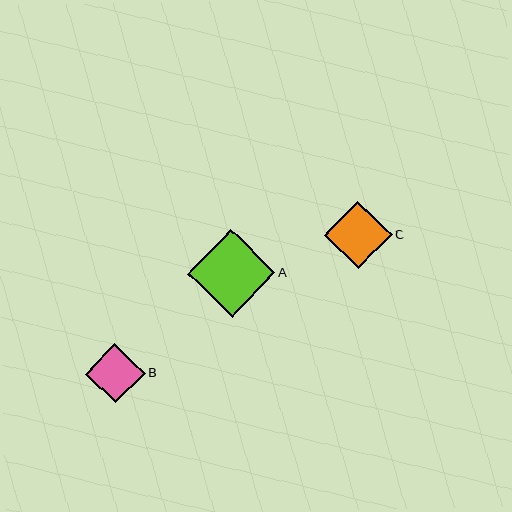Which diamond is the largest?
Diamond A is the largest with a size of approximately 88 pixels.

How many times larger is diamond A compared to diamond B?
Diamond A is approximately 1.5 times the size of diamond B.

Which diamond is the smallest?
Diamond B is the smallest with a size of approximately 59 pixels.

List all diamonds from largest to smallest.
From largest to smallest: A, C, B.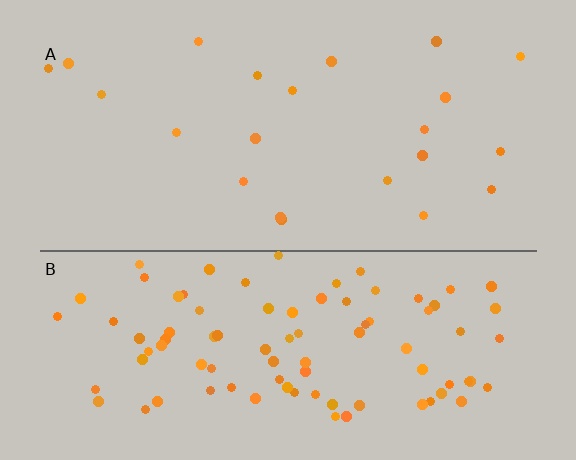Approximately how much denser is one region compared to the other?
Approximately 4.2× — region B over region A.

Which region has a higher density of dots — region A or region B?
B (the bottom).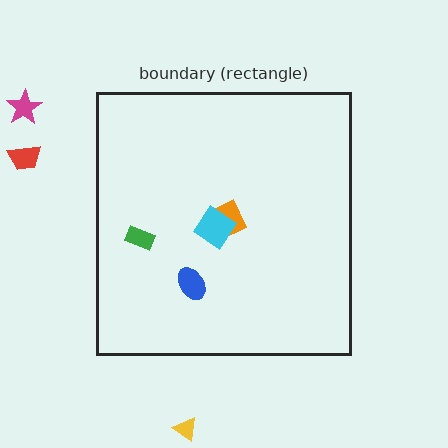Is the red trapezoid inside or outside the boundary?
Outside.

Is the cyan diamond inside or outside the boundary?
Inside.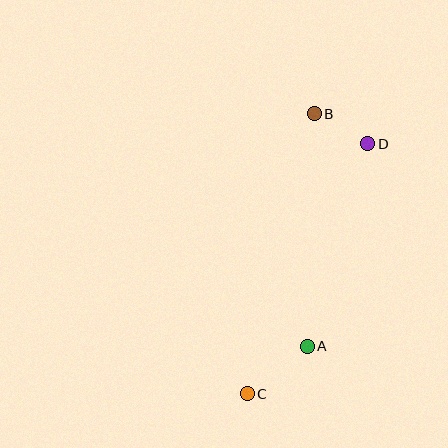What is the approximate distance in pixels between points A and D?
The distance between A and D is approximately 212 pixels.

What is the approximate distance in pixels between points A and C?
The distance between A and C is approximately 76 pixels.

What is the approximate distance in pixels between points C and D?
The distance between C and D is approximately 277 pixels.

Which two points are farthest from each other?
Points B and C are farthest from each other.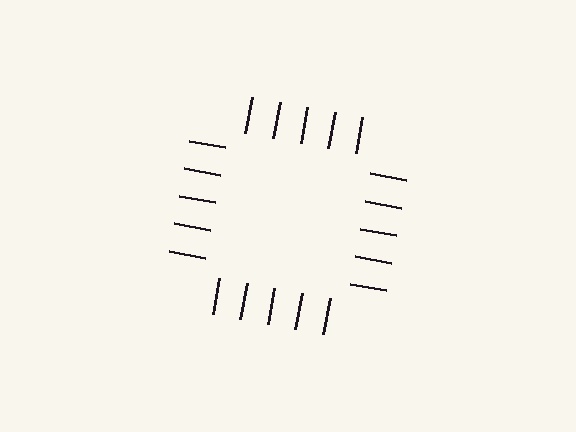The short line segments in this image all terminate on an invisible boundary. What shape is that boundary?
An illusory square — the line segments terminate on its edges but no continuous stroke is drawn.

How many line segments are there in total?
20 — 5 along each of the 4 edges.